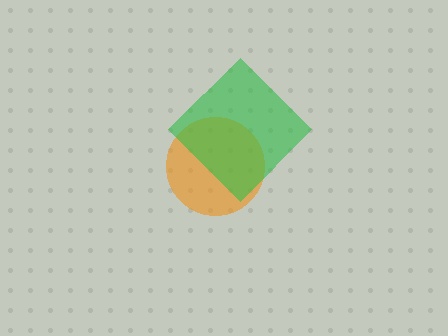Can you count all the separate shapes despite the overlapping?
Yes, there are 2 separate shapes.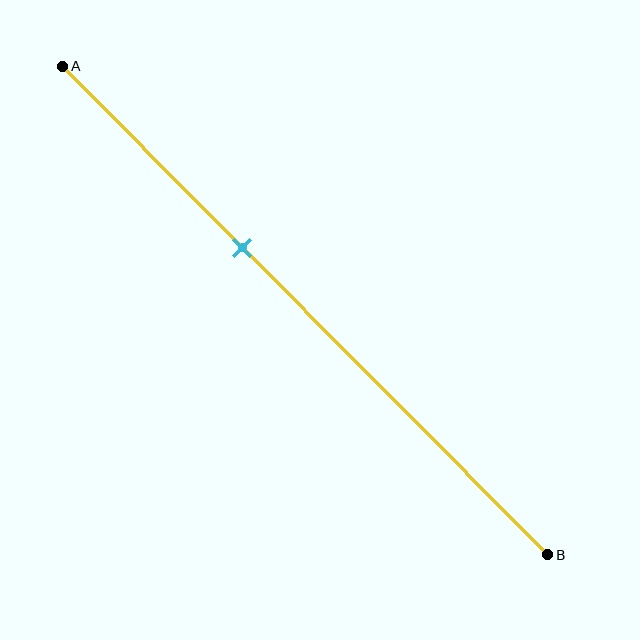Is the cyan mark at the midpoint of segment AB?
No, the mark is at about 35% from A, not at the 50% midpoint.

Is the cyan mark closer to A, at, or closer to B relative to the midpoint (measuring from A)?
The cyan mark is closer to point A than the midpoint of segment AB.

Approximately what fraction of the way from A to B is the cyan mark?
The cyan mark is approximately 35% of the way from A to B.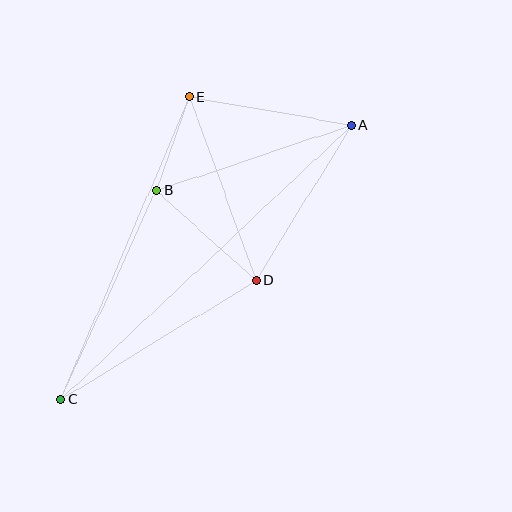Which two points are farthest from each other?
Points A and C are farthest from each other.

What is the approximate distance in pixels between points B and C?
The distance between B and C is approximately 230 pixels.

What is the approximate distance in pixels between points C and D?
The distance between C and D is approximately 229 pixels.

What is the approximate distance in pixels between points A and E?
The distance between A and E is approximately 164 pixels.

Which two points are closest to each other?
Points B and E are closest to each other.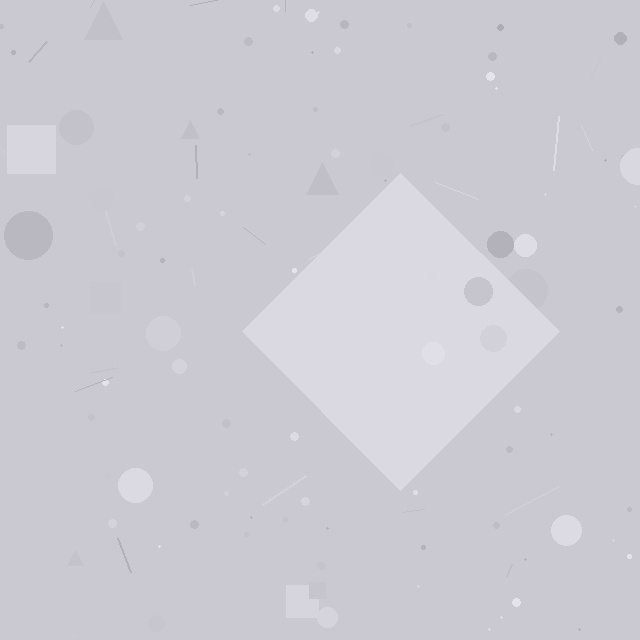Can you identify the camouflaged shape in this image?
The camouflaged shape is a diamond.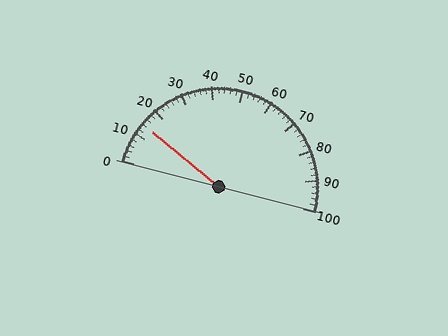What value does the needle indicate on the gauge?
The needle indicates approximately 14.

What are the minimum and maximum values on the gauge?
The gauge ranges from 0 to 100.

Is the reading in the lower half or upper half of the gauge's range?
The reading is in the lower half of the range (0 to 100).